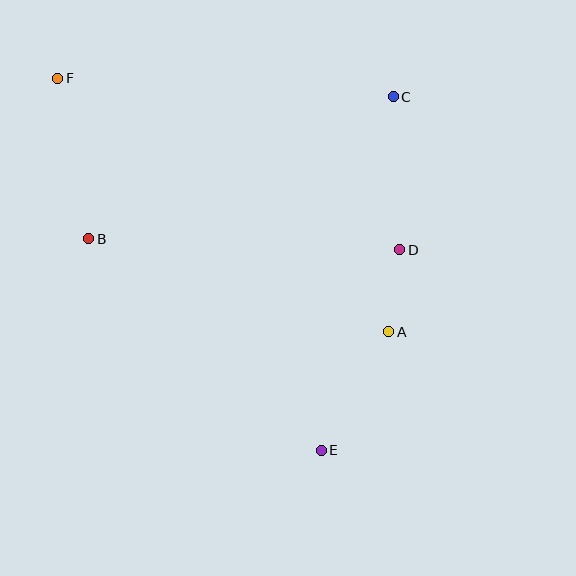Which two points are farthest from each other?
Points E and F are farthest from each other.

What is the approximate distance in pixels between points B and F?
The distance between B and F is approximately 164 pixels.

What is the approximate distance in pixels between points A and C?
The distance between A and C is approximately 235 pixels.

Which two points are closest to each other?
Points A and D are closest to each other.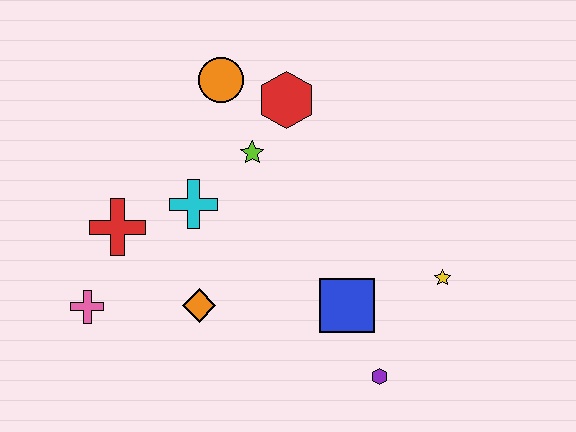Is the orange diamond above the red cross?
No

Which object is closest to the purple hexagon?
The blue square is closest to the purple hexagon.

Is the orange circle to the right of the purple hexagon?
No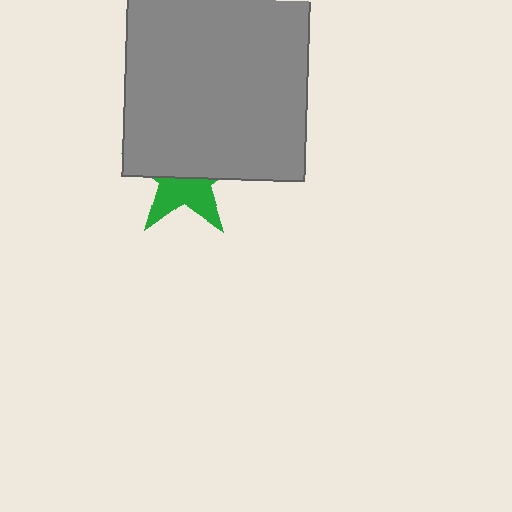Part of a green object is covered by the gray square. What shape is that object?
It is a star.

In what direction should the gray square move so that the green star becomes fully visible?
The gray square should move up. That is the shortest direction to clear the overlap and leave the green star fully visible.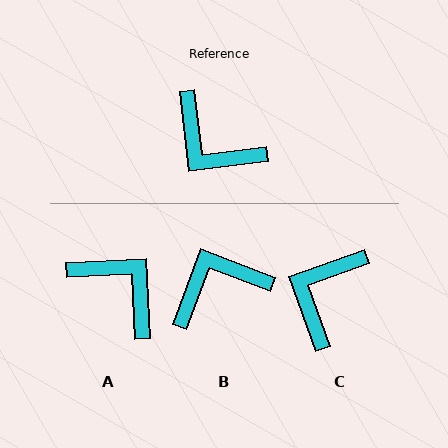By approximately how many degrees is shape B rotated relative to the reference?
Approximately 117 degrees clockwise.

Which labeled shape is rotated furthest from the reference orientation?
A, about 176 degrees away.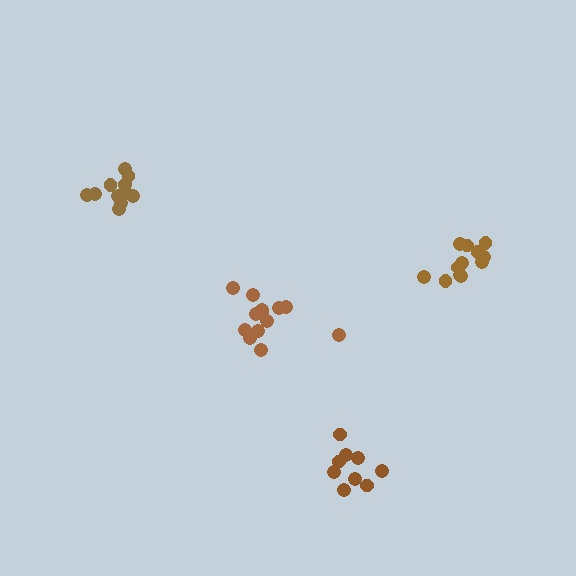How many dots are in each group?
Group 1: 11 dots, Group 2: 12 dots, Group 3: 9 dots, Group 4: 13 dots (45 total).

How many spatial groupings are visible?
There are 4 spatial groupings.